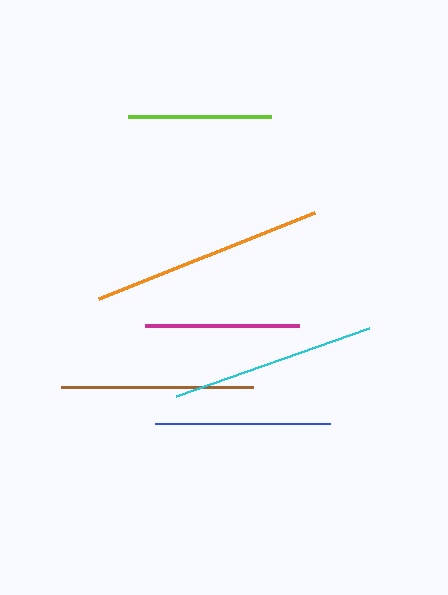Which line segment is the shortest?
The lime line is the shortest at approximately 144 pixels.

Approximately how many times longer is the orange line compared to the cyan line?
The orange line is approximately 1.1 times the length of the cyan line.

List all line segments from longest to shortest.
From longest to shortest: orange, cyan, brown, blue, magenta, lime.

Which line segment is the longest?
The orange line is the longest at approximately 232 pixels.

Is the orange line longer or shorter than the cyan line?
The orange line is longer than the cyan line.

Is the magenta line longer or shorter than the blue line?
The blue line is longer than the magenta line.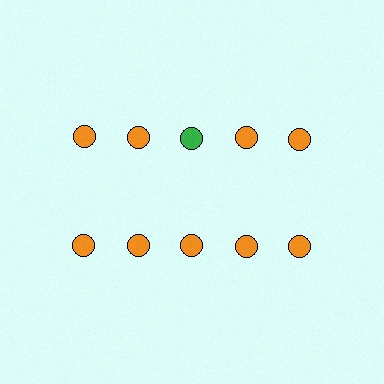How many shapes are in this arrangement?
There are 10 shapes arranged in a grid pattern.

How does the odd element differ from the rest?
It has a different color: green instead of orange.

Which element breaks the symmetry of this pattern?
The green circle in the top row, center column breaks the symmetry. All other shapes are orange circles.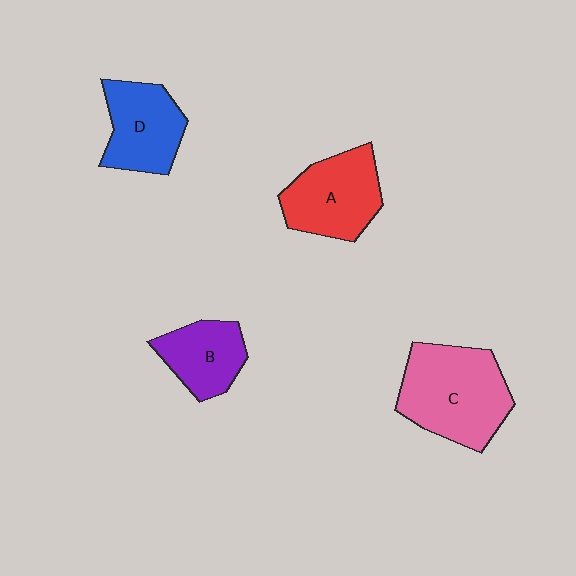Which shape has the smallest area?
Shape B (purple).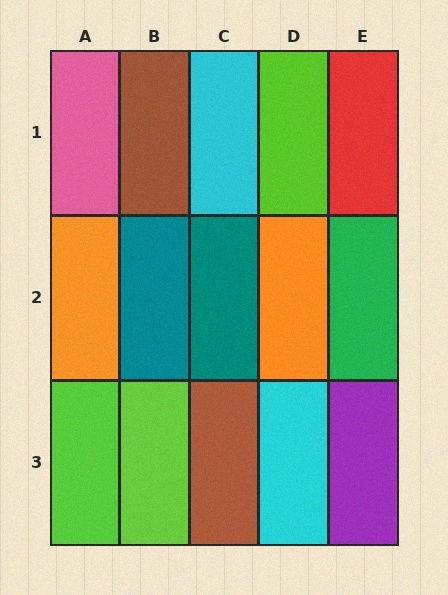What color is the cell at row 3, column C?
Brown.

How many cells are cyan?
2 cells are cyan.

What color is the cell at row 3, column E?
Purple.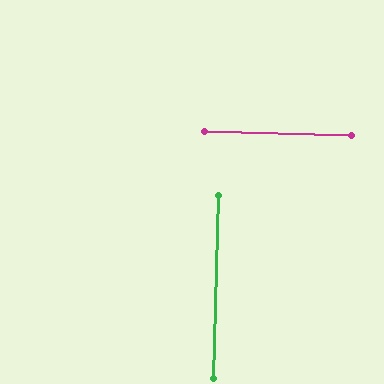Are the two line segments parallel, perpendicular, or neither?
Perpendicular — they meet at approximately 90°.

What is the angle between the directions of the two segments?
Approximately 90 degrees.